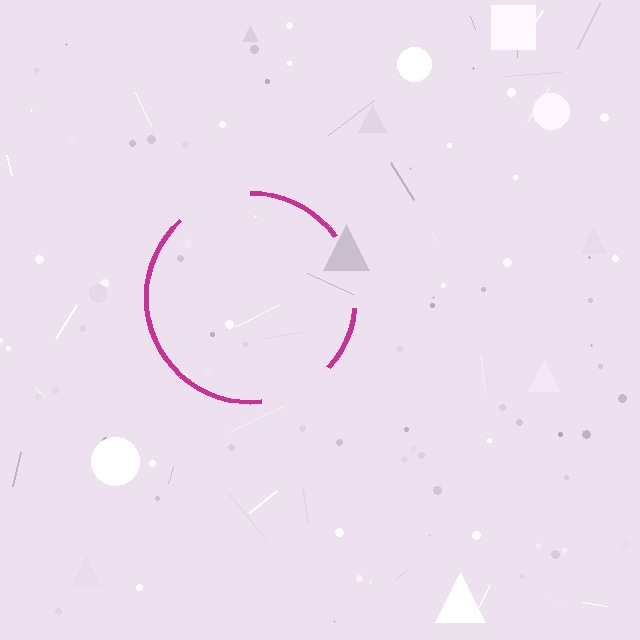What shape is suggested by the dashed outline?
The dashed outline suggests a circle.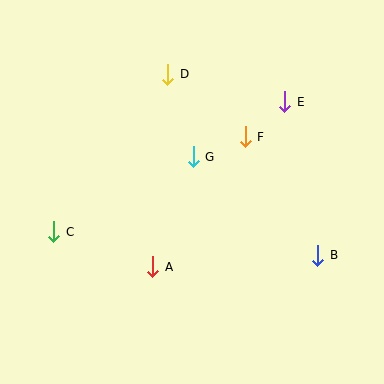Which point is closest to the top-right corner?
Point E is closest to the top-right corner.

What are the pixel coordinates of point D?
Point D is at (168, 74).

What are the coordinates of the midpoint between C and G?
The midpoint between C and G is at (123, 194).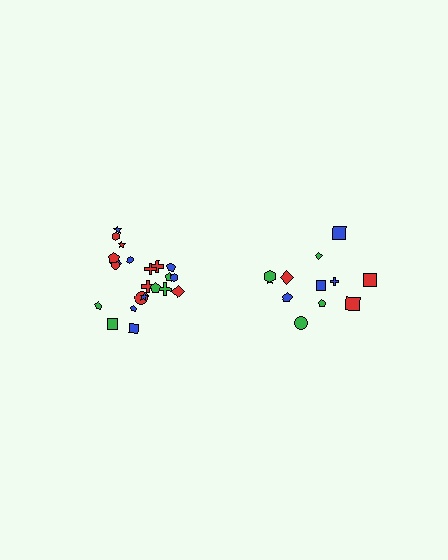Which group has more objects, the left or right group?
The left group.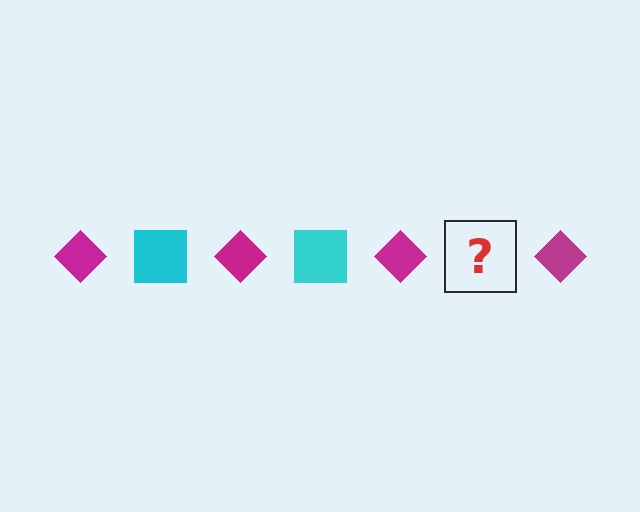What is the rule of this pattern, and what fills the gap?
The rule is that the pattern alternates between magenta diamond and cyan square. The gap should be filled with a cyan square.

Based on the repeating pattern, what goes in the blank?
The blank should be a cyan square.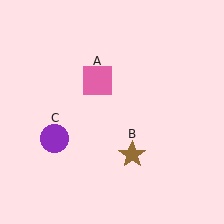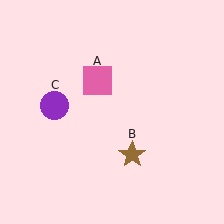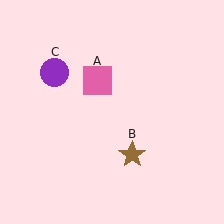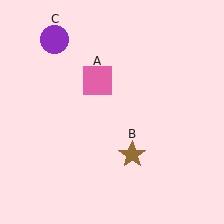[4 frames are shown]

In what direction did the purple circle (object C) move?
The purple circle (object C) moved up.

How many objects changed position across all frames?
1 object changed position: purple circle (object C).